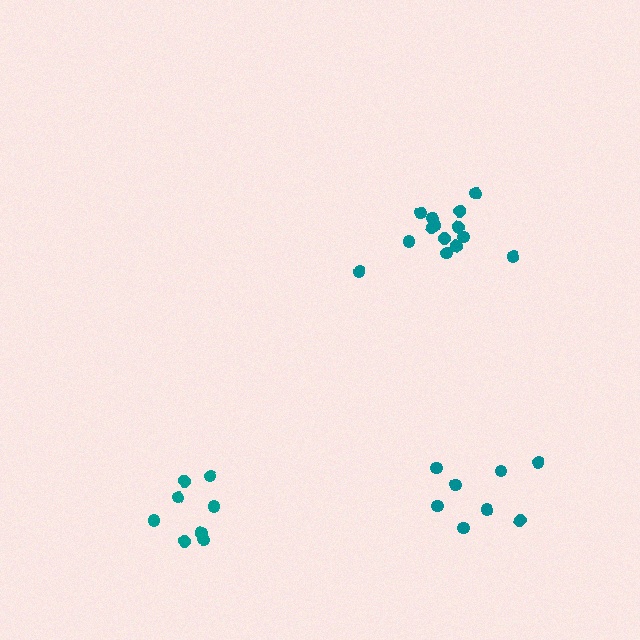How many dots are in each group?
Group 1: 8 dots, Group 2: 8 dots, Group 3: 14 dots (30 total).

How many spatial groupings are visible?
There are 3 spatial groupings.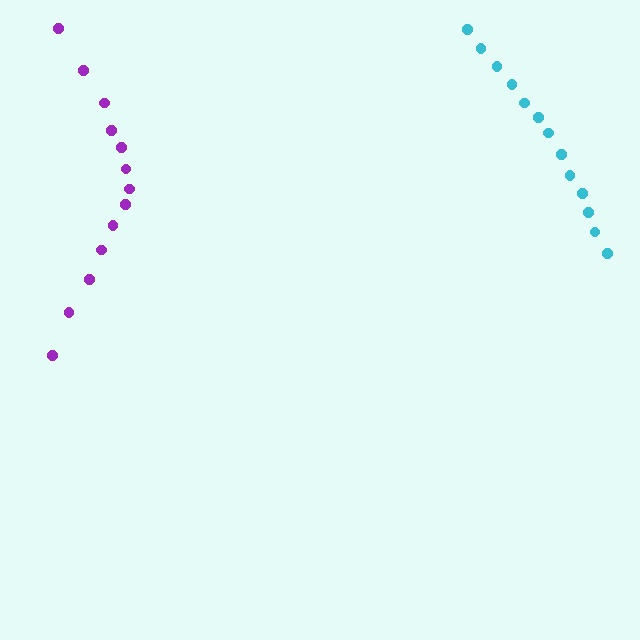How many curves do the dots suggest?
There are 2 distinct paths.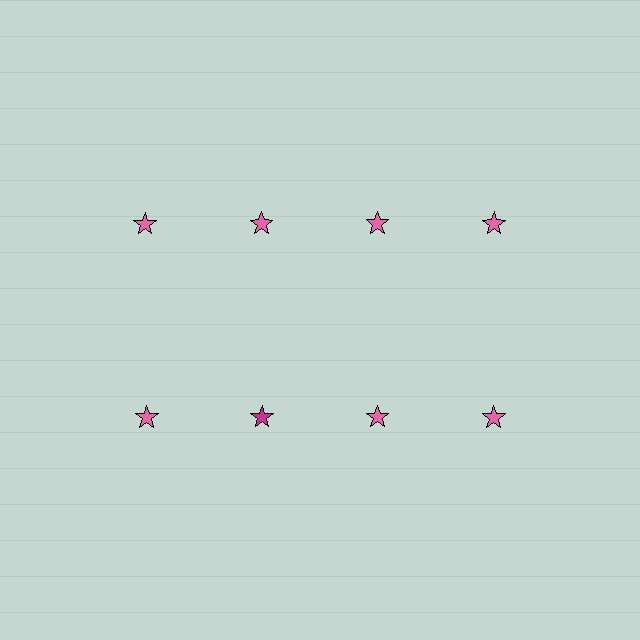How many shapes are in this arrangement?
There are 8 shapes arranged in a grid pattern.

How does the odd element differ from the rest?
It has a different color: magenta instead of pink.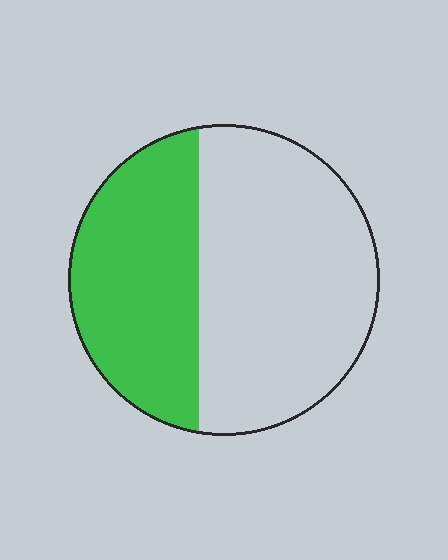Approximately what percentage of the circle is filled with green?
Approximately 40%.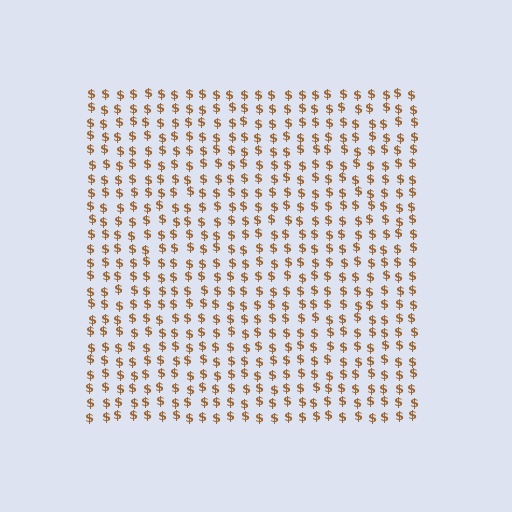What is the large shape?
The large shape is a square.